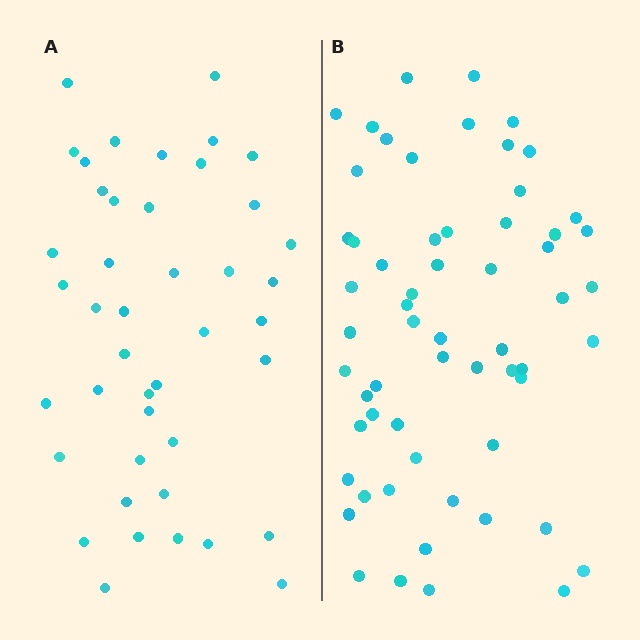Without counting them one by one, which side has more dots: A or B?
Region B (the right region) has more dots.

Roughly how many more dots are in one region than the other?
Region B has approximately 15 more dots than region A.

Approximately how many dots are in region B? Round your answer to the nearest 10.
About 60 dots.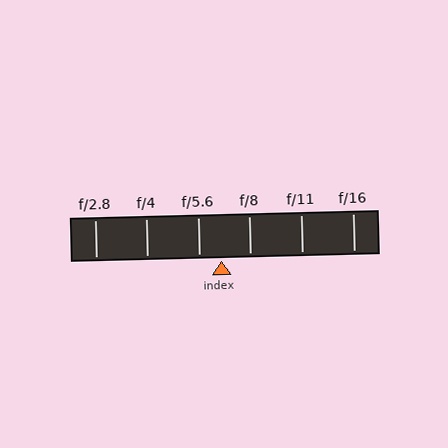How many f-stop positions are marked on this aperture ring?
There are 6 f-stop positions marked.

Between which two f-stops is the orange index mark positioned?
The index mark is between f/5.6 and f/8.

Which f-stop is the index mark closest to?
The index mark is closest to f/5.6.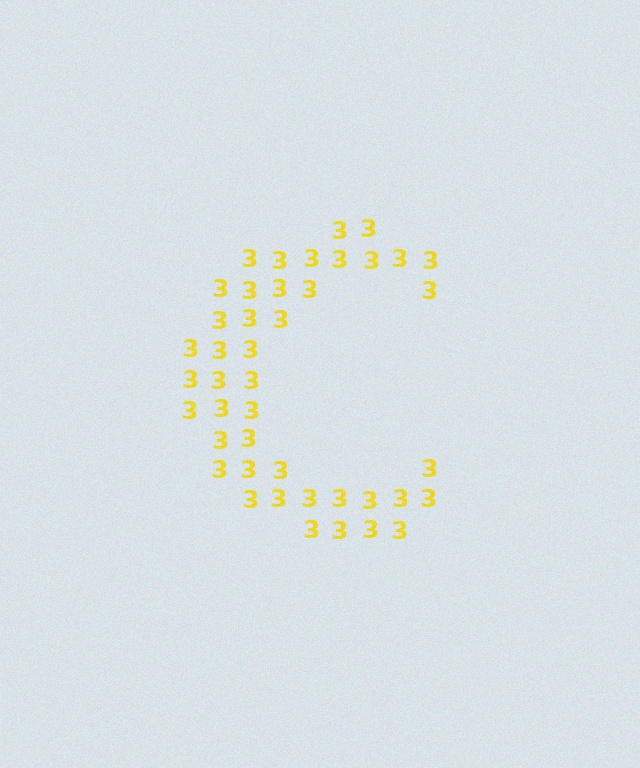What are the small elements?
The small elements are digit 3's.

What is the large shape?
The large shape is the letter C.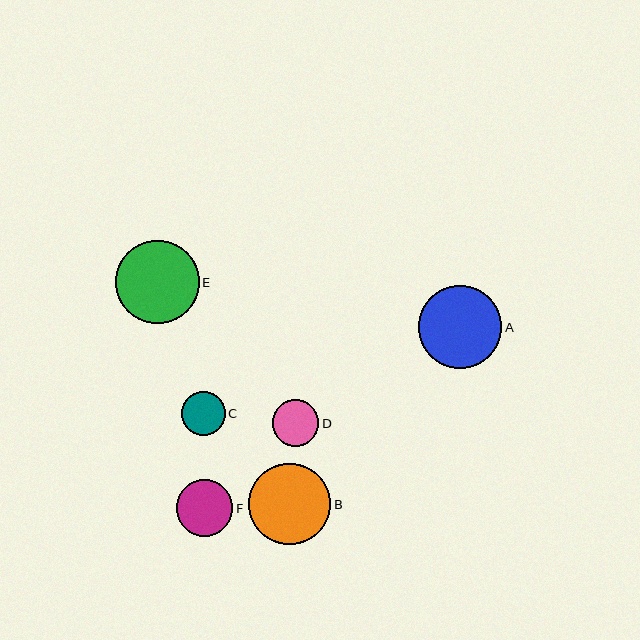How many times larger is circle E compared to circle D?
Circle E is approximately 1.8 times the size of circle D.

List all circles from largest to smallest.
From largest to smallest: E, A, B, F, D, C.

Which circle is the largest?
Circle E is the largest with a size of approximately 83 pixels.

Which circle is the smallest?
Circle C is the smallest with a size of approximately 44 pixels.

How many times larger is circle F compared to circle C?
Circle F is approximately 1.3 times the size of circle C.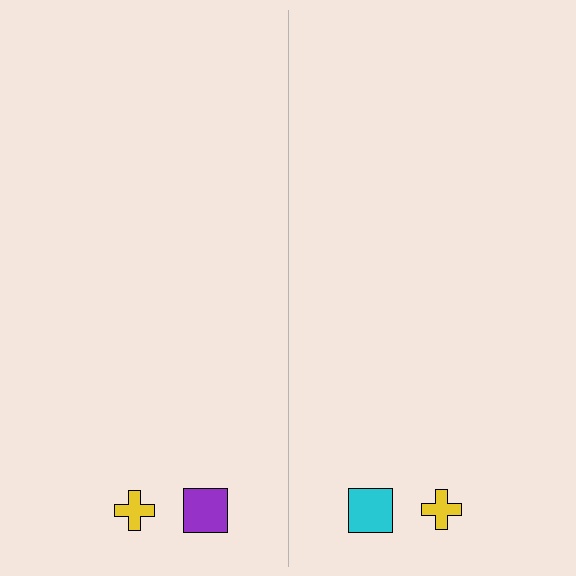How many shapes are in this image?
There are 4 shapes in this image.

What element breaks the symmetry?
The cyan square on the right side breaks the symmetry — its mirror counterpart is purple.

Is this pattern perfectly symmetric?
No, the pattern is not perfectly symmetric. The cyan square on the right side breaks the symmetry — its mirror counterpart is purple.